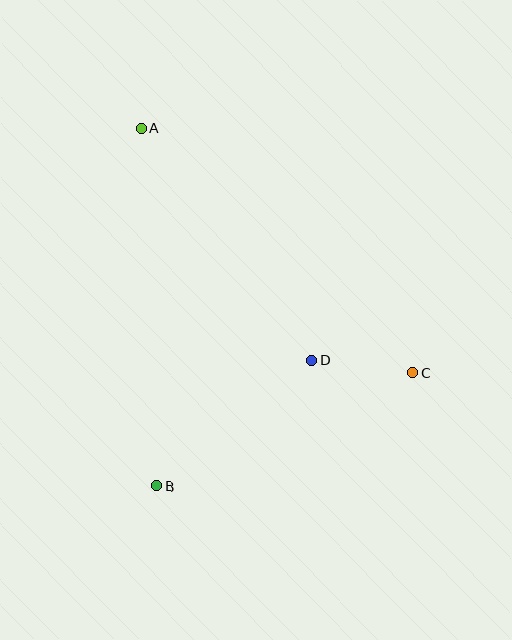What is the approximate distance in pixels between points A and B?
The distance between A and B is approximately 358 pixels.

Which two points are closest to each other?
Points C and D are closest to each other.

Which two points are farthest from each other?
Points A and C are farthest from each other.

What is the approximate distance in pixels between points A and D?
The distance between A and D is approximately 288 pixels.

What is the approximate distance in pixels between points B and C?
The distance between B and C is approximately 280 pixels.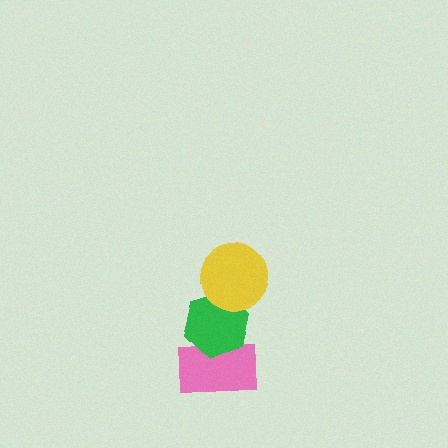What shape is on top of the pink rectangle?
The green hexagon is on top of the pink rectangle.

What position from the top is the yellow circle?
The yellow circle is 1st from the top.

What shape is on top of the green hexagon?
The yellow circle is on top of the green hexagon.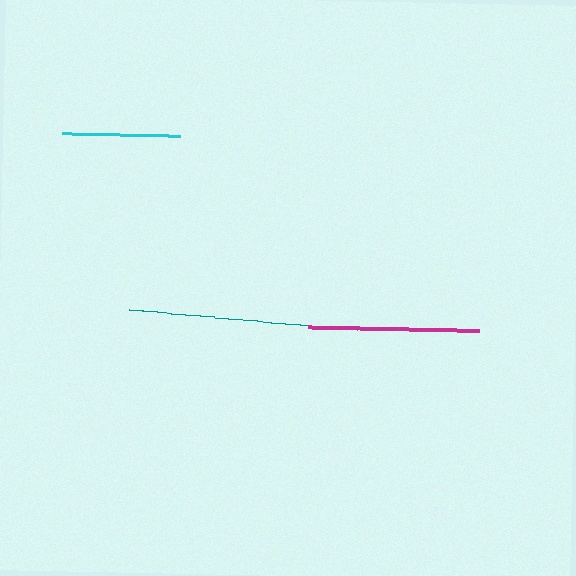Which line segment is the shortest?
The cyan line is the shortest at approximately 119 pixels.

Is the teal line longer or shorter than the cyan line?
The teal line is longer than the cyan line.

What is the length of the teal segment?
The teal segment is approximately 230 pixels long.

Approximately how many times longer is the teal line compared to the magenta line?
The teal line is approximately 1.4 times the length of the magenta line.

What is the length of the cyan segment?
The cyan segment is approximately 119 pixels long.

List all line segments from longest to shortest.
From longest to shortest: teal, magenta, cyan.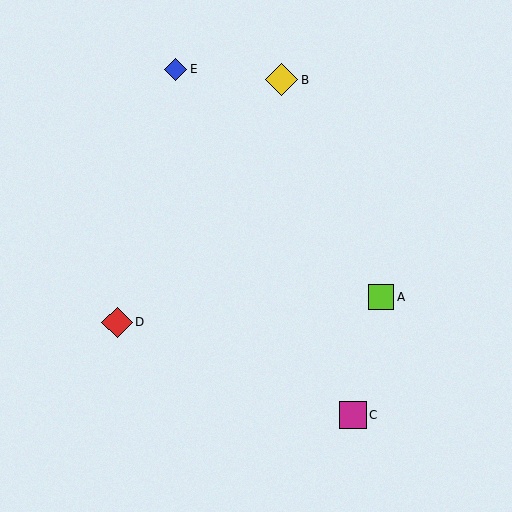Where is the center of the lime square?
The center of the lime square is at (381, 297).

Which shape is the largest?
The yellow diamond (labeled B) is the largest.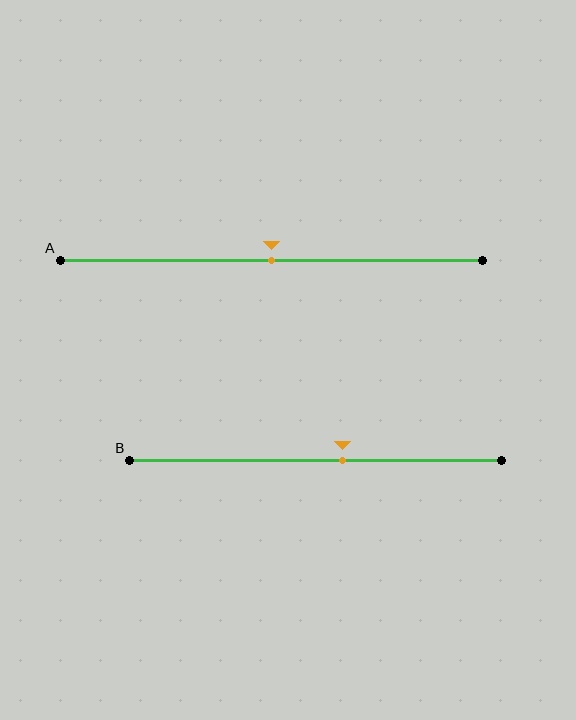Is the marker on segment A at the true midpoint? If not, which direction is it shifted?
Yes, the marker on segment A is at the true midpoint.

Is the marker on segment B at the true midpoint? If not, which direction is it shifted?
No, the marker on segment B is shifted to the right by about 7% of the segment length.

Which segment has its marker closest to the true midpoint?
Segment A has its marker closest to the true midpoint.